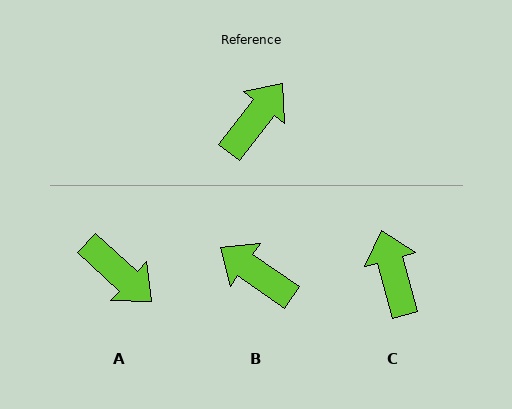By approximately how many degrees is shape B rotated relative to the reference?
Approximately 93 degrees counter-clockwise.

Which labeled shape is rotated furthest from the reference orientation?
A, about 94 degrees away.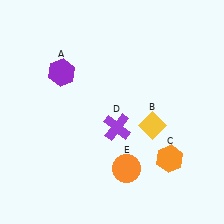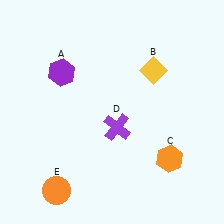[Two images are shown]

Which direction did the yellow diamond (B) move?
The yellow diamond (B) moved up.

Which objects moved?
The objects that moved are: the yellow diamond (B), the orange circle (E).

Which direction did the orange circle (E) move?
The orange circle (E) moved left.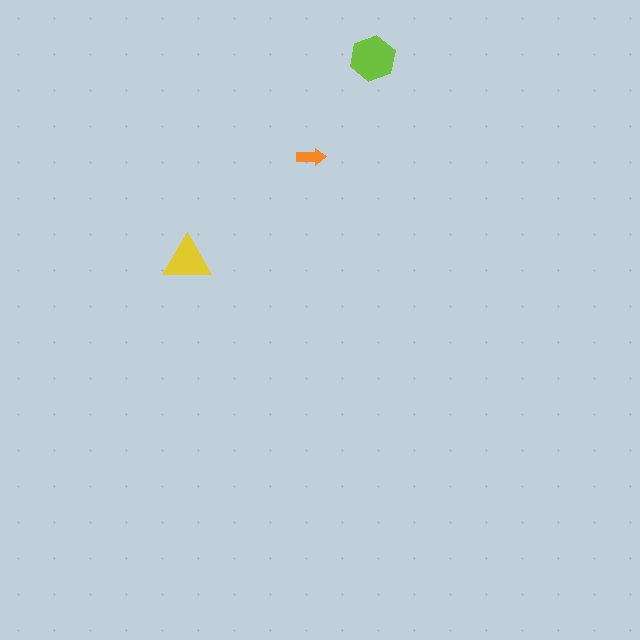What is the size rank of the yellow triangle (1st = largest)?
2nd.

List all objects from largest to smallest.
The lime hexagon, the yellow triangle, the orange arrow.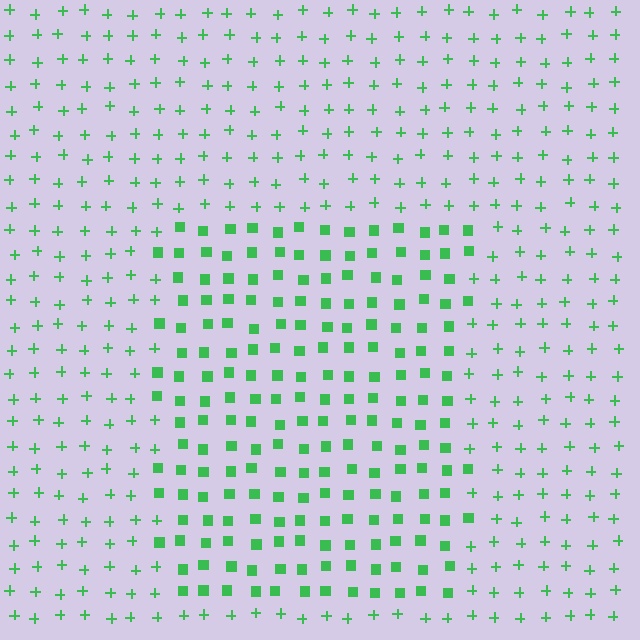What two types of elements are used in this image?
The image uses squares inside the rectangle region and plus signs outside it.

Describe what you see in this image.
The image is filled with small green elements arranged in a uniform grid. A rectangle-shaped region contains squares, while the surrounding area contains plus signs. The boundary is defined purely by the change in element shape.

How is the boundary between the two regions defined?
The boundary is defined by a change in element shape: squares inside vs. plus signs outside. All elements share the same color and spacing.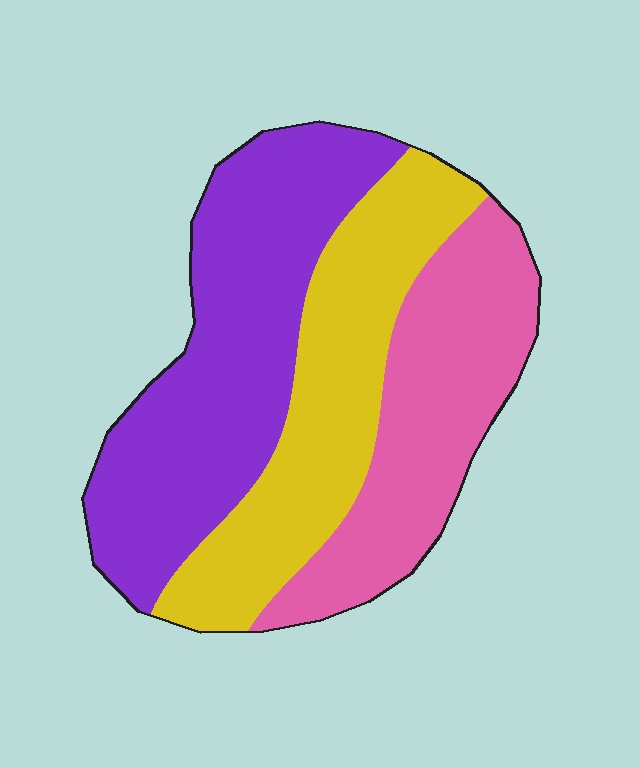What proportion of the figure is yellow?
Yellow takes up about one third (1/3) of the figure.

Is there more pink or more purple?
Purple.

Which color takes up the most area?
Purple, at roughly 40%.